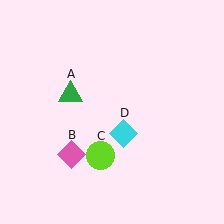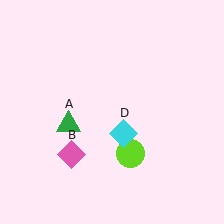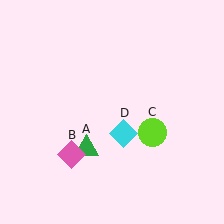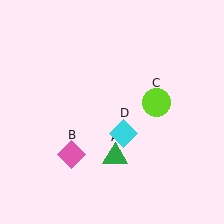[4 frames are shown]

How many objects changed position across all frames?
2 objects changed position: green triangle (object A), lime circle (object C).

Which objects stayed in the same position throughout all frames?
Pink diamond (object B) and cyan diamond (object D) remained stationary.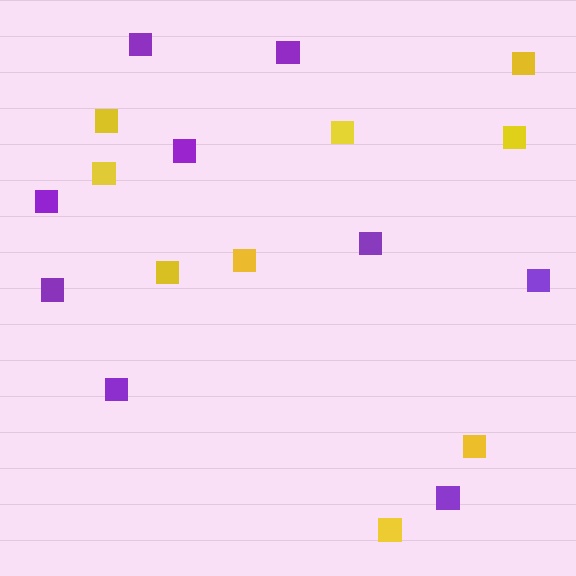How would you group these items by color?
There are 2 groups: one group of yellow squares (9) and one group of purple squares (9).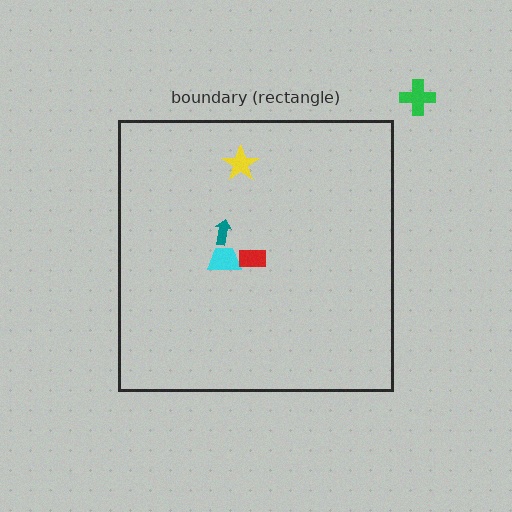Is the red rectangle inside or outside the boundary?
Inside.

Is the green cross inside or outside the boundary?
Outside.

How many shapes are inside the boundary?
4 inside, 1 outside.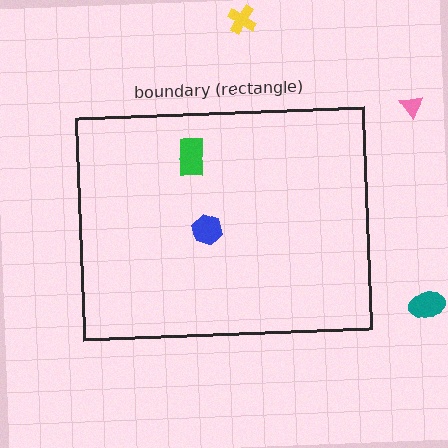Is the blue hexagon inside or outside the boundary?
Inside.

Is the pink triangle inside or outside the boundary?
Outside.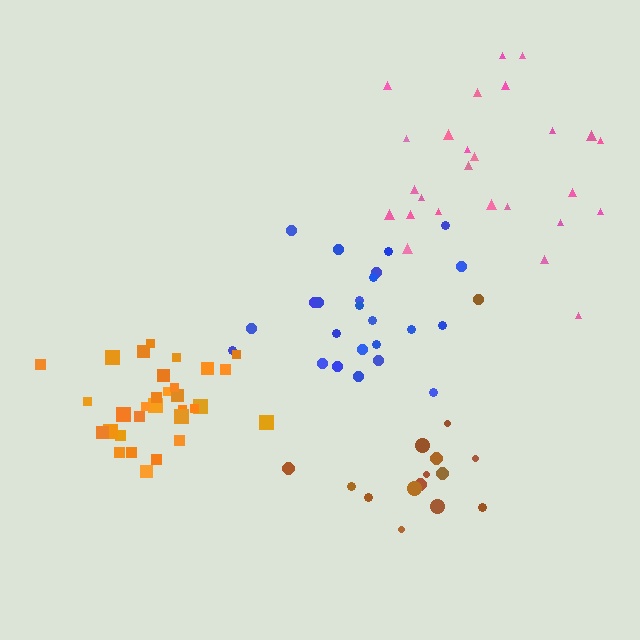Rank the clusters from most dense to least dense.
orange, blue, pink, brown.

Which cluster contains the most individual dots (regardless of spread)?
Orange (31).